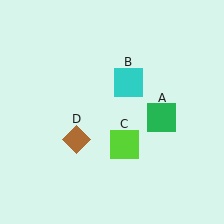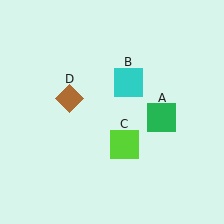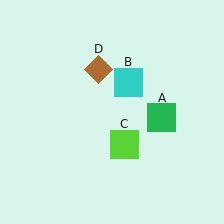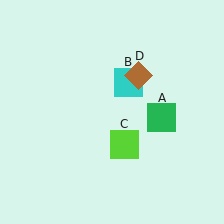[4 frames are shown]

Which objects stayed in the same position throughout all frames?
Green square (object A) and cyan square (object B) and lime square (object C) remained stationary.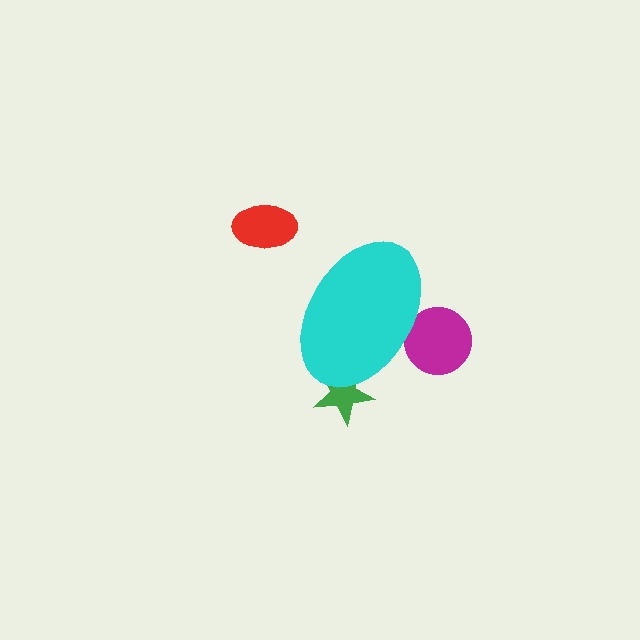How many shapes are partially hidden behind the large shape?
2 shapes are partially hidden.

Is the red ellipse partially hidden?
No, the red ellipse is fully visible.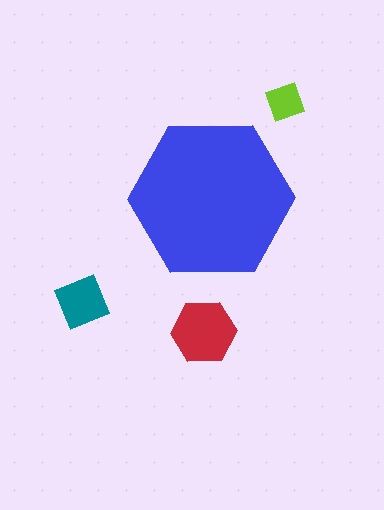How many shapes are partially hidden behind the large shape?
0 shapes are partially hidden.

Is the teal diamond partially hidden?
No, the teal diamond is fully visible.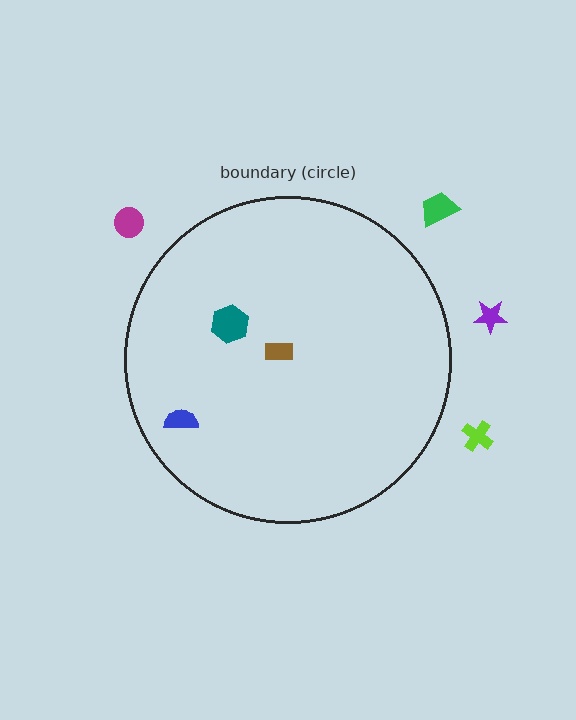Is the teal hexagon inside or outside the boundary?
Inside.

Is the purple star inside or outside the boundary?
Outside.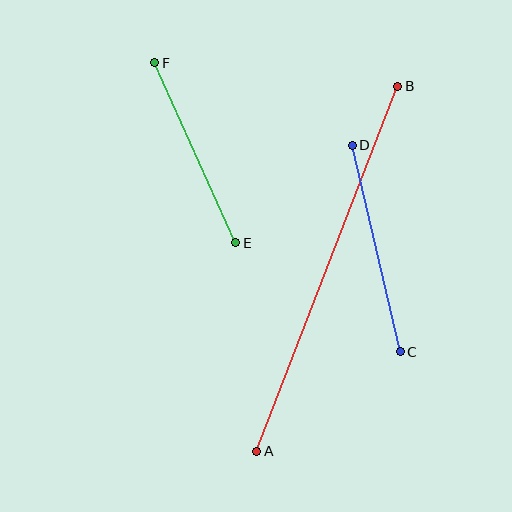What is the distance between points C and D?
The distance is approximately 212 pixels.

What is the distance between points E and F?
The distance is approximately 198 pixels.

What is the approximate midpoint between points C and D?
The midpoint is at approximately (376, 248) pixels.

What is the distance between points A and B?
The distance is approximately 391 pixels.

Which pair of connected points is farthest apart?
Points A and B are farthest apart.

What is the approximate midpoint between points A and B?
The midpoint is at approximately (327, 269) pixels.